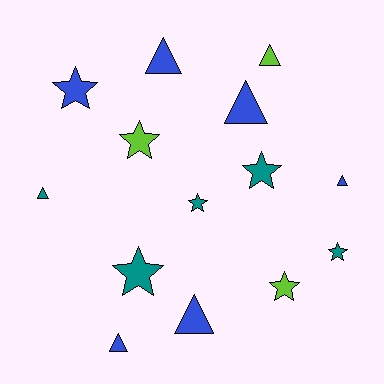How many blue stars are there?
There is 1 blue star.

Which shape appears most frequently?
Triangle, with 7 objects.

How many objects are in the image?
There are 14 objects.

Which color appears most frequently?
Blue, with 6 objects.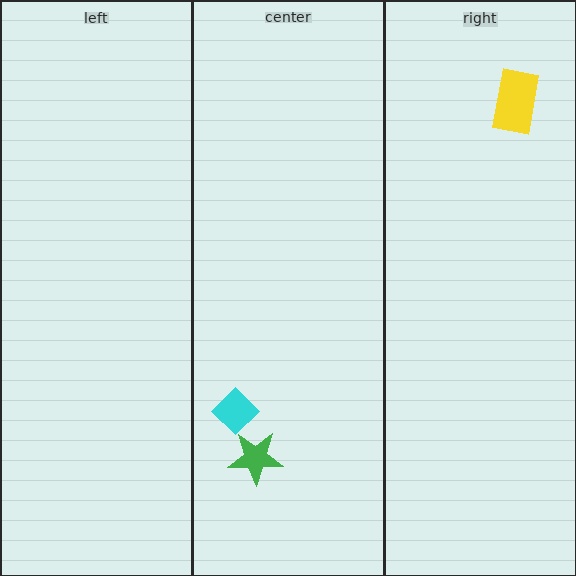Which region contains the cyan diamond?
The center region.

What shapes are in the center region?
The cyan diamond, the green star.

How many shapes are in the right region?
1.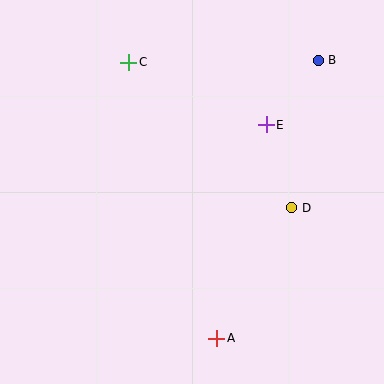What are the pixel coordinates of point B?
Point B is at (318, 60).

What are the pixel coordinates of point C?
Point C is at (129, 62).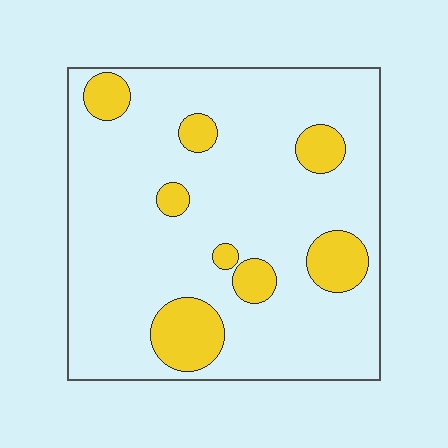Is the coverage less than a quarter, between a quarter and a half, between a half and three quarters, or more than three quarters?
Less than a quarter.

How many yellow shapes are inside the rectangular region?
8.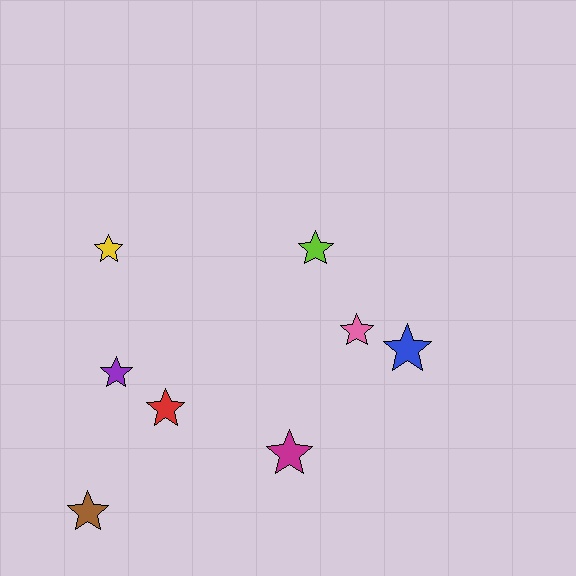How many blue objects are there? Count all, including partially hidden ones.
There is 1 blue object.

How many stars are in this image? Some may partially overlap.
There are 8 stars.